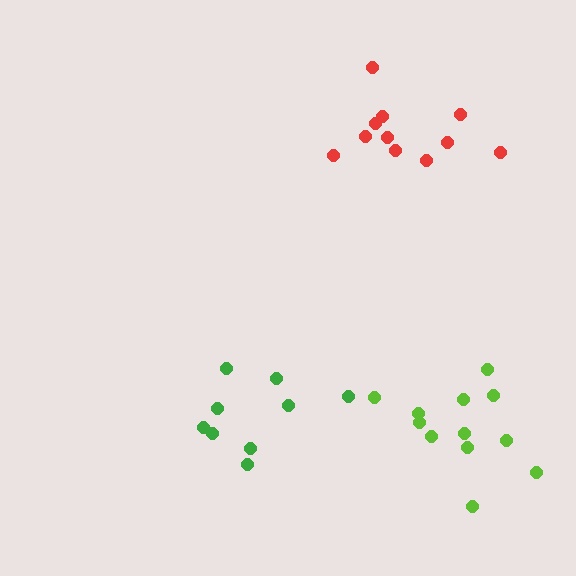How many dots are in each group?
Group 1: 11 dots, Group 2: 9 dots, Group 3: 12 dots (32 total).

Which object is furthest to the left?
The green cluster is leftmost.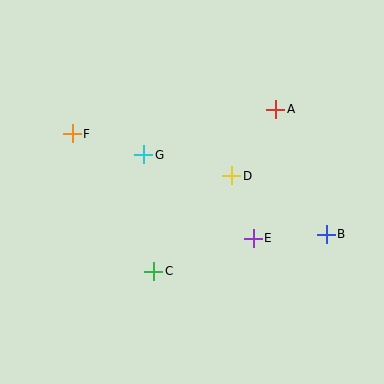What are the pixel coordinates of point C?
Point C is at (154, 271).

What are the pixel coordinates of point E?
Point E is at (253, 238).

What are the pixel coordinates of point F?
Point F is at (72, 134).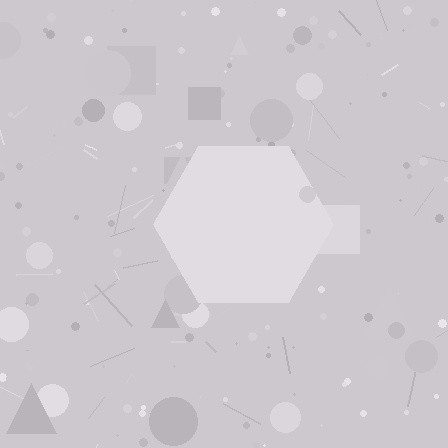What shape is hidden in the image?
A hexagon is hidden in the image.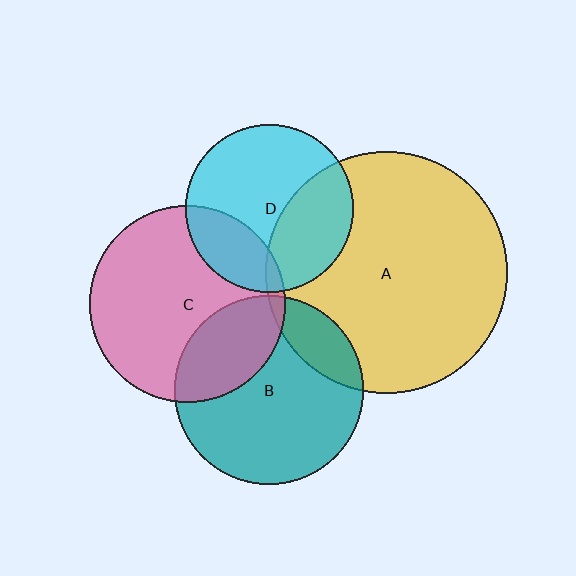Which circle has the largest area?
Circle A (yellow).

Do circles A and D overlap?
Yes.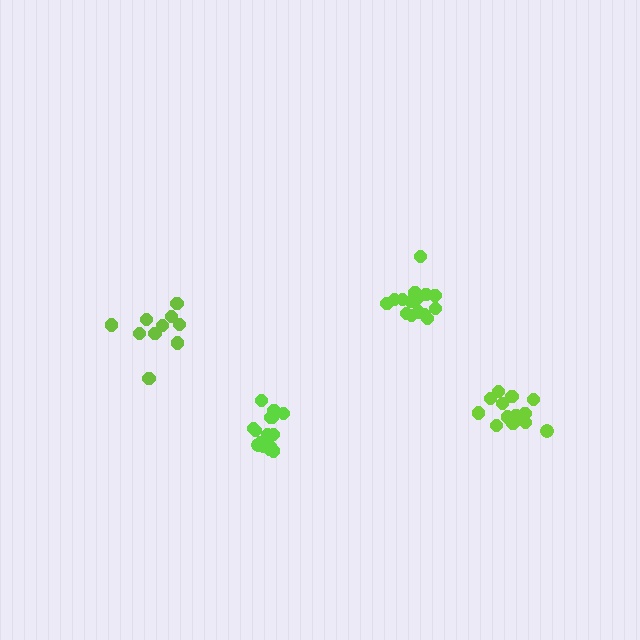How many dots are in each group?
Group 1: 10 dots, Group 2: 15 dots, Group 3: 15 dots, Group 4: 13 dots (53 total).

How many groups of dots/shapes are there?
There are 4 groups.